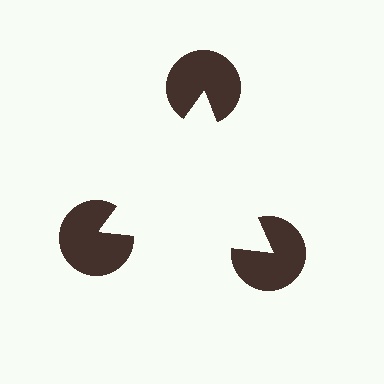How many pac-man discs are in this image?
There are 3 — one at each vertex of the illusory triangle.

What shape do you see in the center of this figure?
An illusory triangle — its edges are inferred from the aligned wedge cuts in the pac-man discs, not physically drawn.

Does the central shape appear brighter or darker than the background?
It typically appears slightly brighter than the background, even though no actual brightness change is drawn.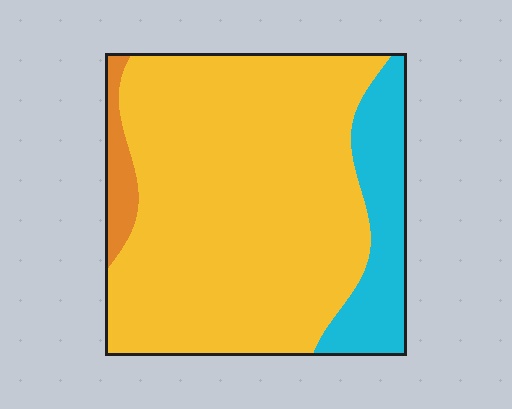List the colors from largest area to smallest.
From largest to smallest: yellow, cyan, orange.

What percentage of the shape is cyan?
Cyan takes up about one sixth (1/6) of the shape.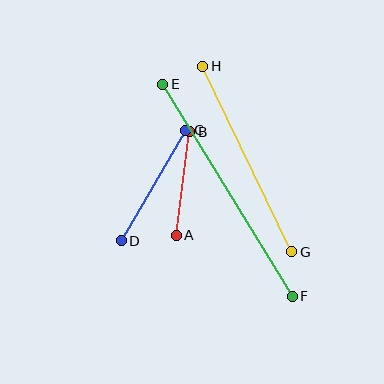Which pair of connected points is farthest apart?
Points E and F are farthest apart.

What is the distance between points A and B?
The distance is approximately 105 pixels.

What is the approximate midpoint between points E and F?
The midpoint is at approximately (228, 190) pixels.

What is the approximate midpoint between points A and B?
The midpoint is at approximately (183, 184) pixels.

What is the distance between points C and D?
The distance is approximately 128 pixels.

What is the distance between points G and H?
The distance is approximately 206 pixels.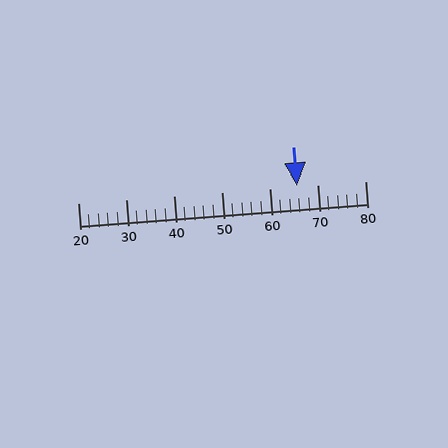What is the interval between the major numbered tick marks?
The major tick marks are spaced 10 units apart.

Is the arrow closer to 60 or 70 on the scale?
The arrow is closer to 70.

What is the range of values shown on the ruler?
The ruler shows values from 20 to 80.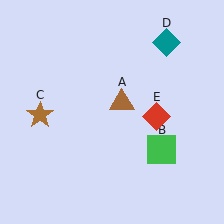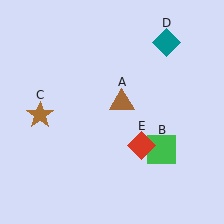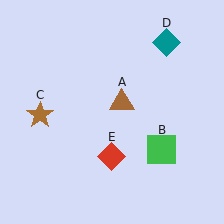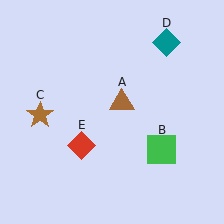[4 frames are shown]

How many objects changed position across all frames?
1 object changed position: red diamond (object E).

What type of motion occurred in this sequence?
The red diamond (object E) rotated clockwise around the center of the scene.